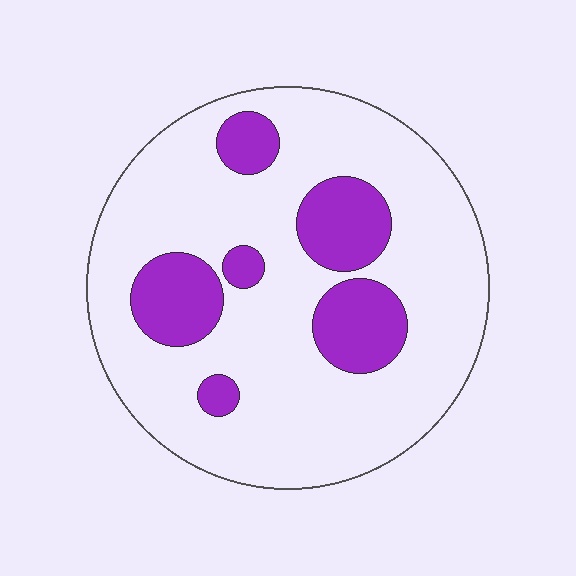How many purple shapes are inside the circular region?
6.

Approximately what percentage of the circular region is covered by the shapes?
Approximately 20%.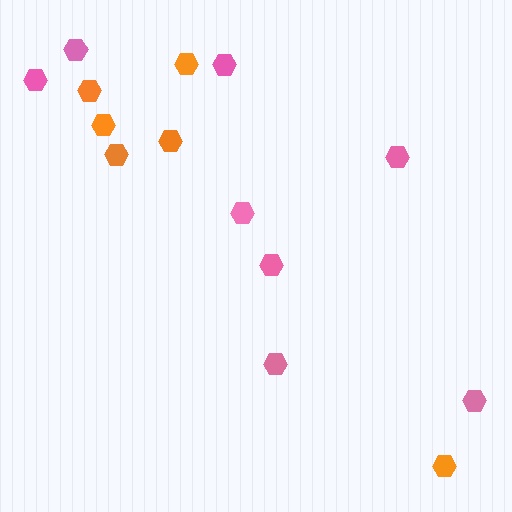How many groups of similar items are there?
There are 2 groups: one group of orange hexagons (6) and one group of pink hexagons (8).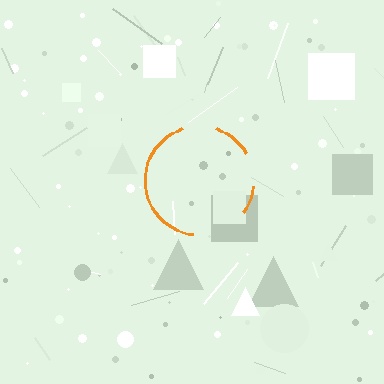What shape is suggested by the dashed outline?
The dashed outline suggests a circle.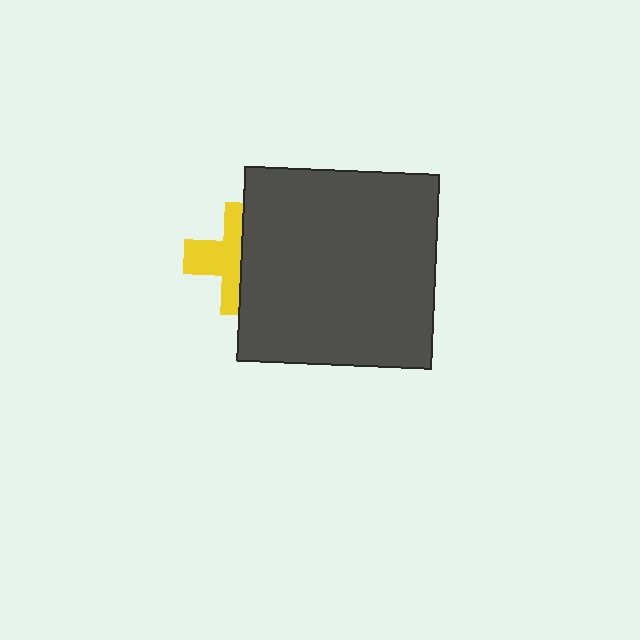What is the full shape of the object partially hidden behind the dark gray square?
The partially hidden object is a yellow cross.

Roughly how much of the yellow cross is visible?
About half of it is visible (roughly 50%).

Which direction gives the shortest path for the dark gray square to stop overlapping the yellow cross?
Moving right gives the shortest separation.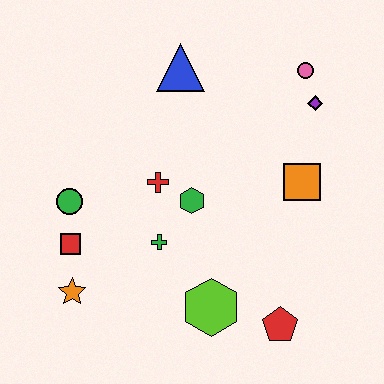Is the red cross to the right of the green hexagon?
No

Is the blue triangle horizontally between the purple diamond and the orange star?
Yes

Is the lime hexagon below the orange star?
Yes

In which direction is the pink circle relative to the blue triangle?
The pink circle is to the right of the blue triangle.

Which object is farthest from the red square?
The pink circle is farthest from the red square.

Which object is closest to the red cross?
The green hexagon is closest to the red cross.